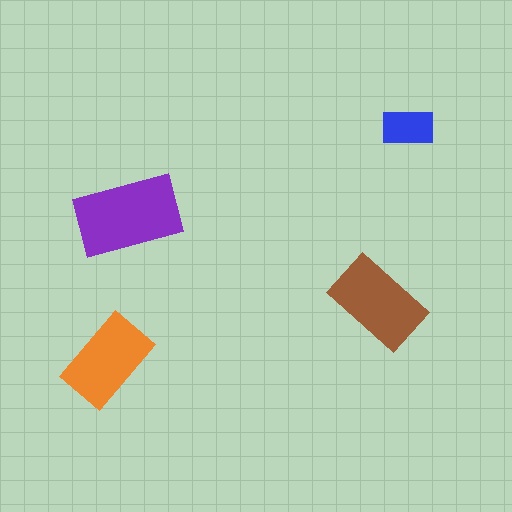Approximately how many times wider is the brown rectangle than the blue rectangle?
About 2 times wider.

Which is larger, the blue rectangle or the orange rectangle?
The orange one.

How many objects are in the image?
There are 4 objects in the image.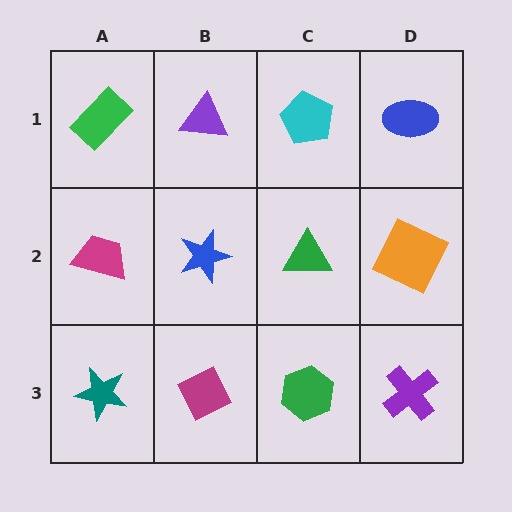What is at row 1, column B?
A purple triangle.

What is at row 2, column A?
A magenta trapezoid.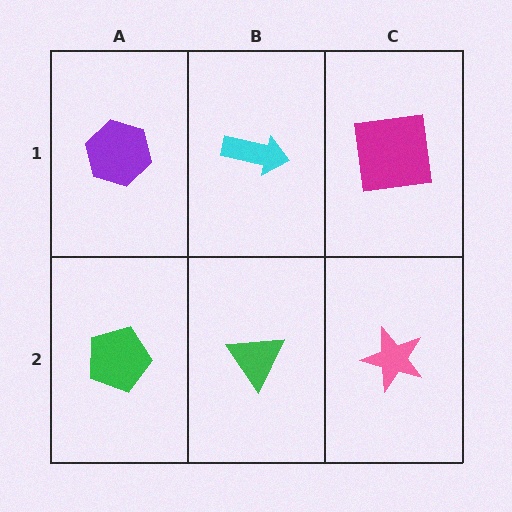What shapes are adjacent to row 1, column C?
A pink star (row 2, column C), a cyan arrow (row 1, column B).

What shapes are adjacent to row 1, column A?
A green pentagon (row 2, column A), a cyan arrow (row 1, column B).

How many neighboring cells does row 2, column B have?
3.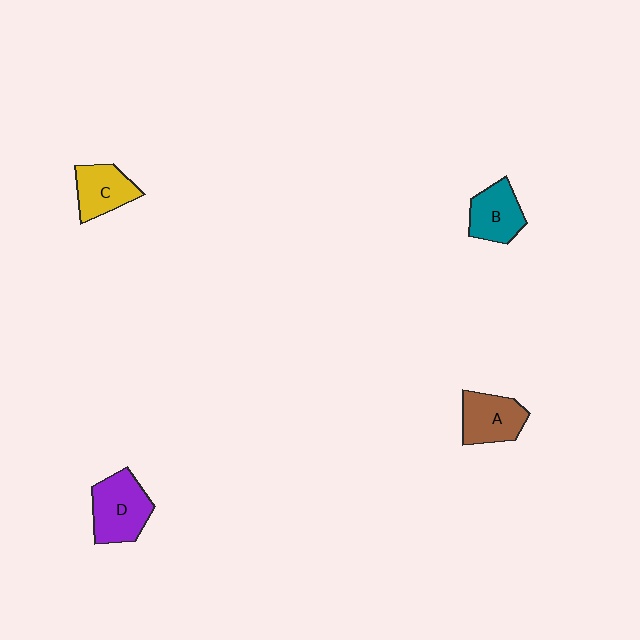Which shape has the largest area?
Shape D (purple).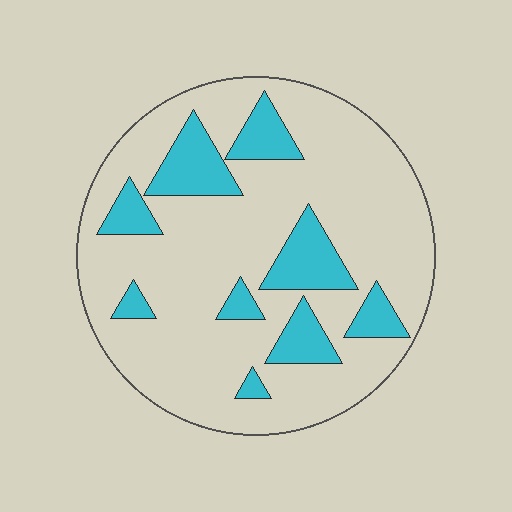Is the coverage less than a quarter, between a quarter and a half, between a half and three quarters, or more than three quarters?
Less than a quarter.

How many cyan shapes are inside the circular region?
9.